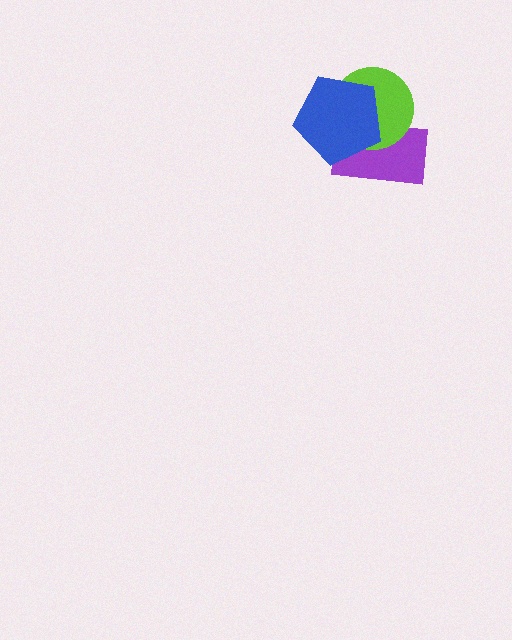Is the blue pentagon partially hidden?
No, no other shape covers it.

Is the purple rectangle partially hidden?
Yes, it is partially covered by another shape.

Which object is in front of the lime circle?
The blue pentagon is in front of the lime circle.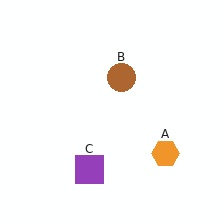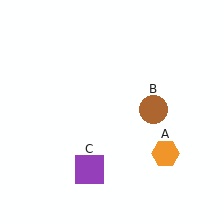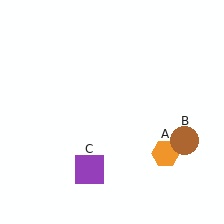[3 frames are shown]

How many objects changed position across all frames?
1 object changed position: brown circle (object B).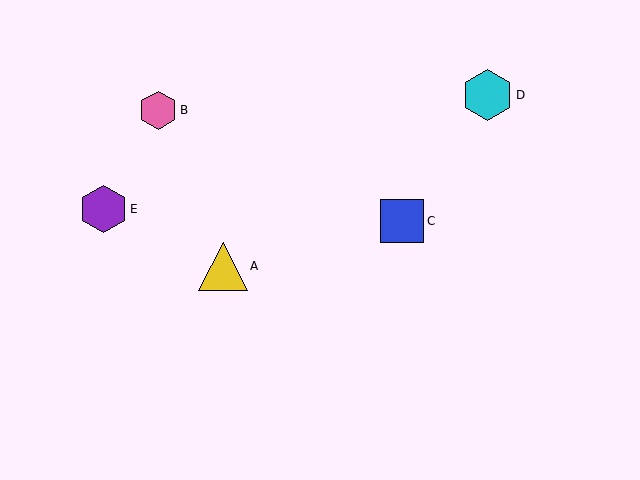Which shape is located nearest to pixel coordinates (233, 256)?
The yellow triangle (labeled A) at (223, 266) is nearest to that location.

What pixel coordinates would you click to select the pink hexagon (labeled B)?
Click at (158, 110) to select the pink hexagon B.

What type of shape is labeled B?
Shape B is a pink hexagon.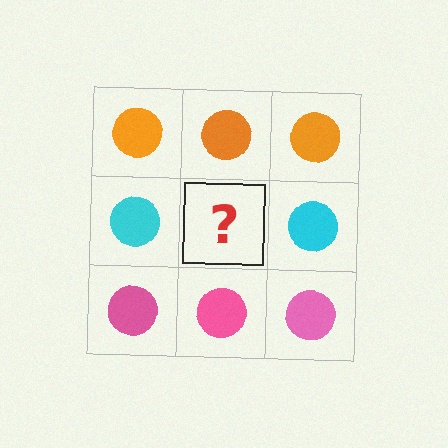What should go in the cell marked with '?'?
The missing cell should contain a cyan circle.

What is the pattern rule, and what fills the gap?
The rule is that each row has a consistent color. The gap should be filled with a cyan circle.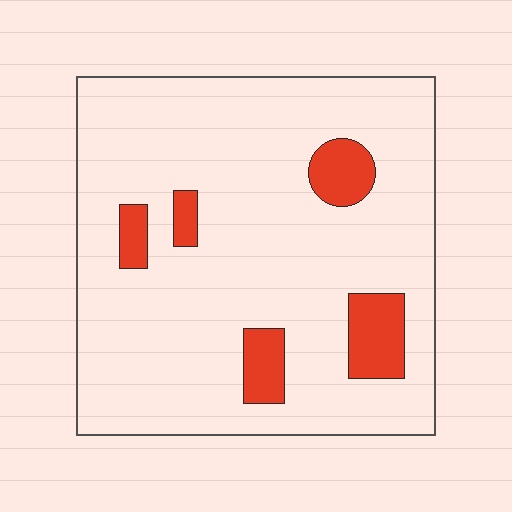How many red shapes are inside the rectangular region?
5.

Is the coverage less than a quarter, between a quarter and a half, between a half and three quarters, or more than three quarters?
Less than a quarter.